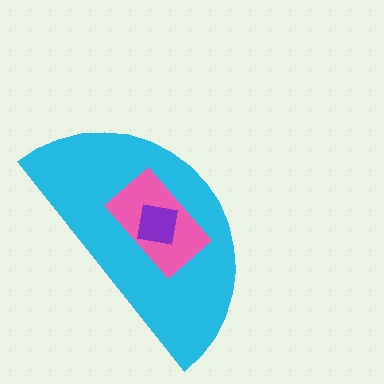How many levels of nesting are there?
3.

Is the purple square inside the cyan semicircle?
Yes.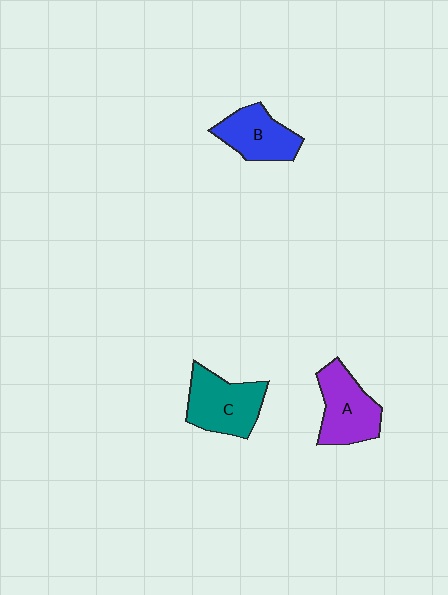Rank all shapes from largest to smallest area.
From largest to smallest: C (teal), A (purple), B (blue).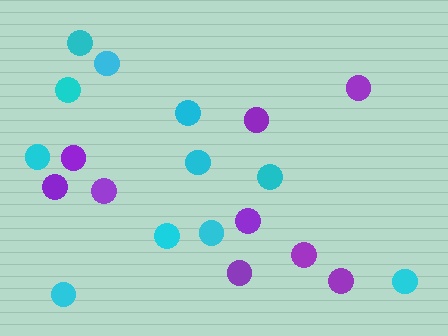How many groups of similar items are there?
There are 2 groups: one group of cyan circles (11) and one group of purple circles (9).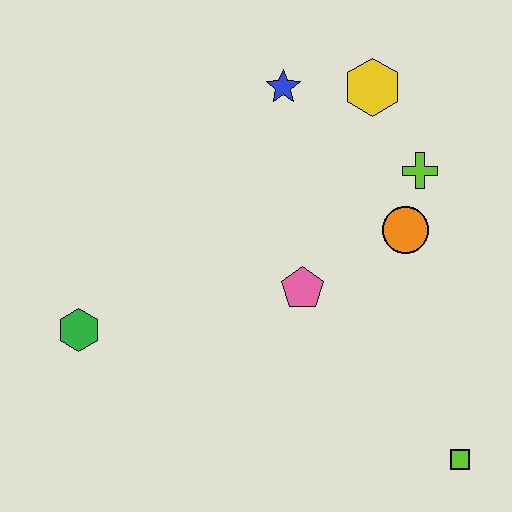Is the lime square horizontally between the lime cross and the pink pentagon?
No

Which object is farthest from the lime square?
The blue star is farthest from the lime square.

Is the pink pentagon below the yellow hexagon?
Yes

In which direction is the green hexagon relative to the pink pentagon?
The green hexagon is to the left of the pink pentagon.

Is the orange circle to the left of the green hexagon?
No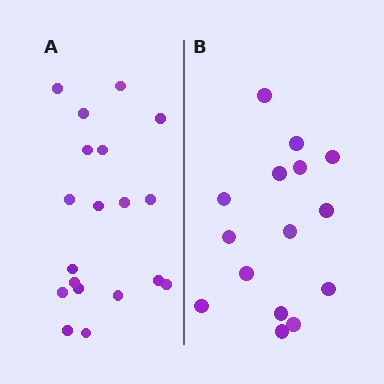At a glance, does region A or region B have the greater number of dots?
Region A (the left region) has more dots.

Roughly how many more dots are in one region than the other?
Region A has about 4 more dots than region B.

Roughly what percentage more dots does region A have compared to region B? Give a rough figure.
About 25% more.